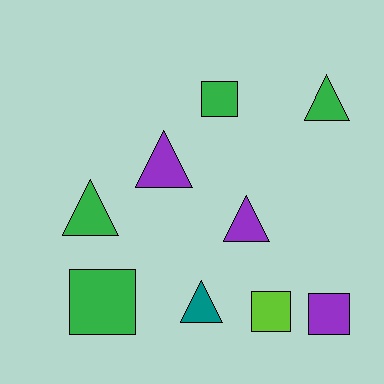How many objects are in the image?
There are 9 objects.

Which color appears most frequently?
Green, with 4 objects.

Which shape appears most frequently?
Triangle, with 5 objects.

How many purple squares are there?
There is 1 purple square.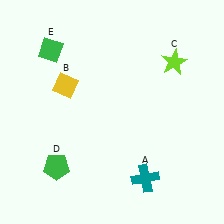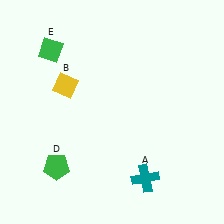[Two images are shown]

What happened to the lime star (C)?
The lime star (C) was removed in Image 2. It was in the top-right area of Image 1.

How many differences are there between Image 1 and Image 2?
There is 1 difference between the two images.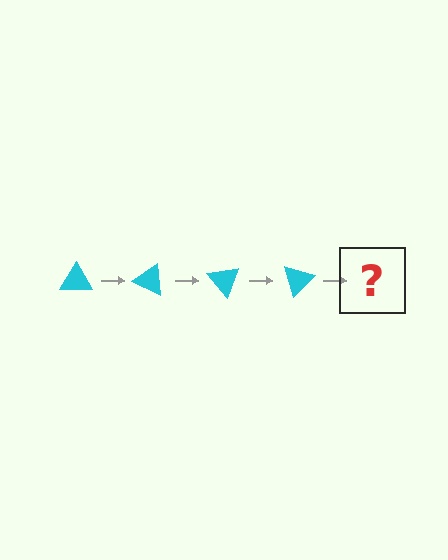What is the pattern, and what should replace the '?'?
The pattern is that the triangle rotates 25 degrees each step. The '?' should be a cyan triangle rotated 100 degrees.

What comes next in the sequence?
The next element should be a cyan triangle rotated 100 degrees.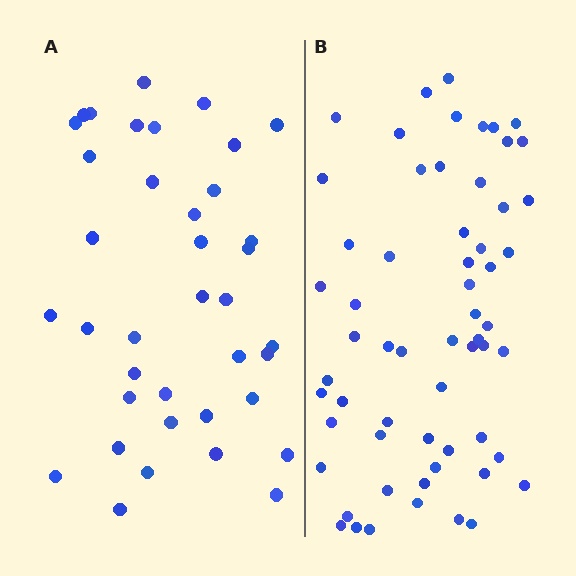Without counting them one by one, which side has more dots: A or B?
Region B (the right region) has more dots.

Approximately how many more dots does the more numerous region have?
Region B has approximately 20 more dots than region A.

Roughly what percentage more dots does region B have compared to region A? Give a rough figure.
About 60% more.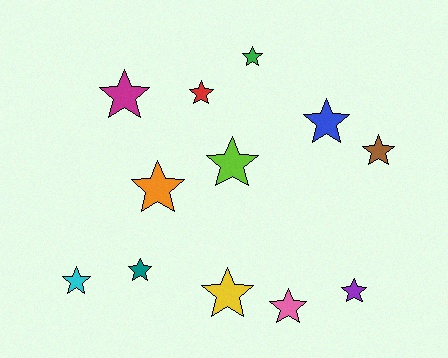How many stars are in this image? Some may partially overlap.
There are 12 stars.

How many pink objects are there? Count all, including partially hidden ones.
There is 1 pink object.